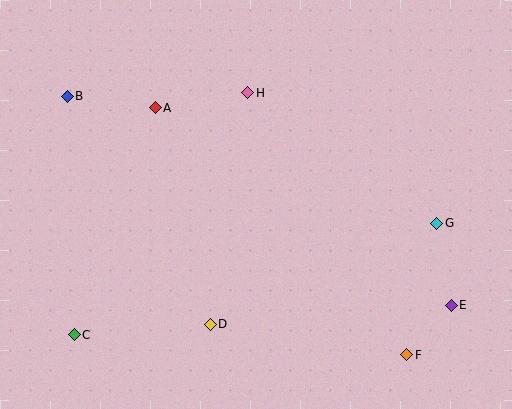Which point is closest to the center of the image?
Point H at (248, 93) is closest to the center.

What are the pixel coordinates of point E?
Point E is at (451, 305).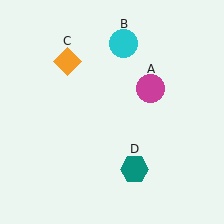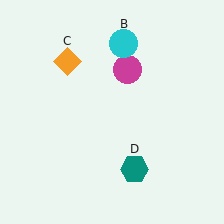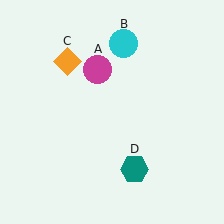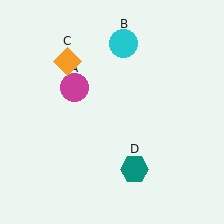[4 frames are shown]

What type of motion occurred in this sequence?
The magenta circle (object A) rotated counterclockwise around the center of the scene.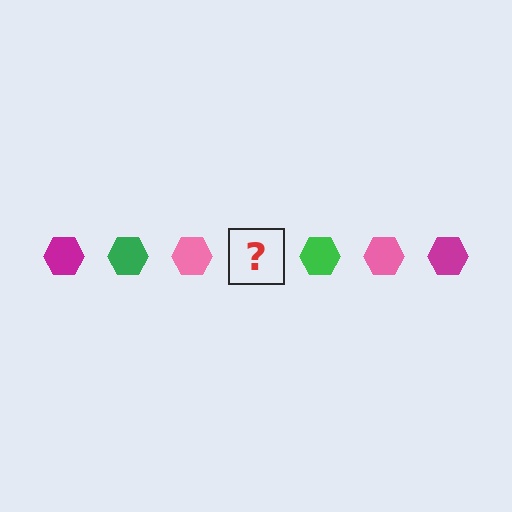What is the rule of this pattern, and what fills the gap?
The rule is that the pattern cycles through magenta, green, pink hexagons. The gap should be filled with a magenta hexagon.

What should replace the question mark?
The question mark should be replaced with a magenta hexagon.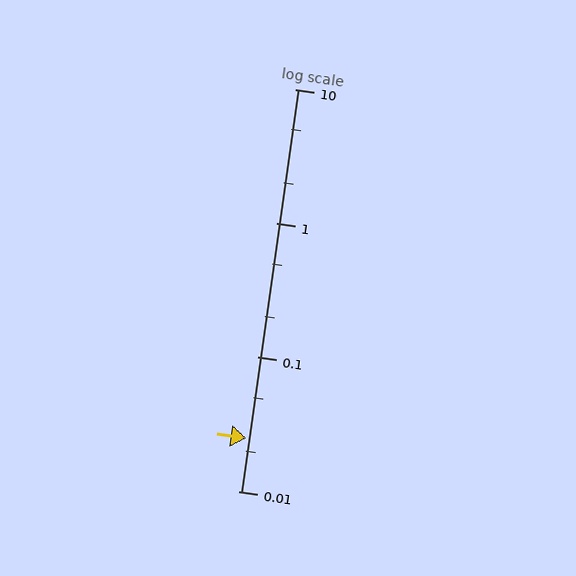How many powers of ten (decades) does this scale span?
The scale spans 3 decades, from 0.01 to 10.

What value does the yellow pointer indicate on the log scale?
The pointer indicates approximately 0.025.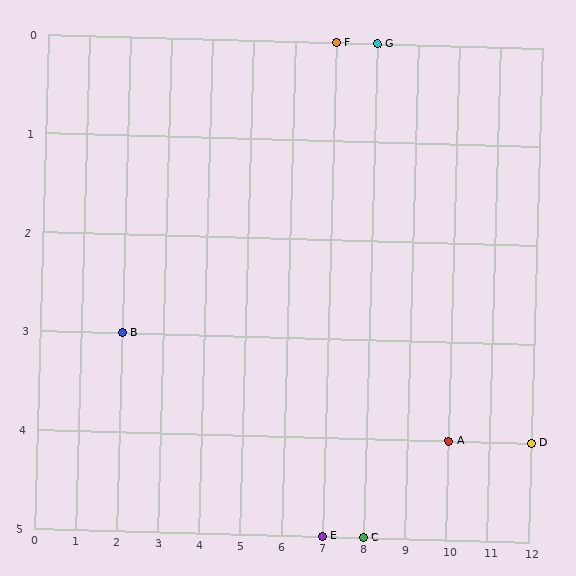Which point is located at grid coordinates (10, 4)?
Point A is at (10, 4).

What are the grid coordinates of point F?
Point F is at grid coordinates (7, 0).